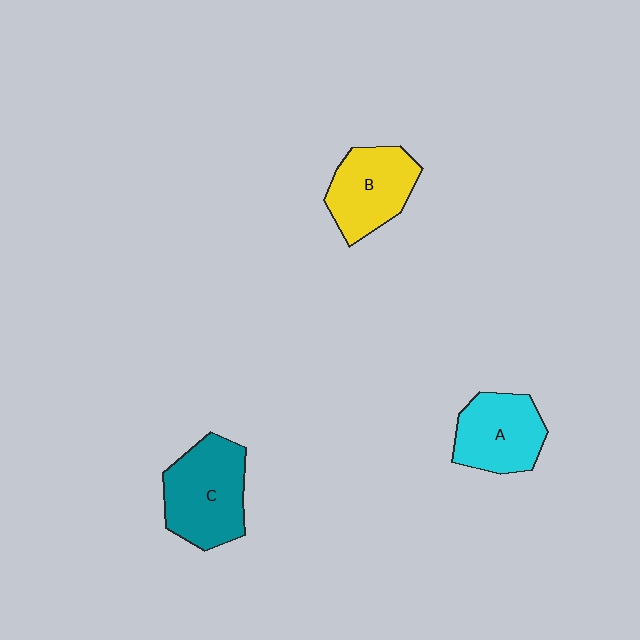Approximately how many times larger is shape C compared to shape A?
Approximately 1.2 times.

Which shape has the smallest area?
Shape A (cyan).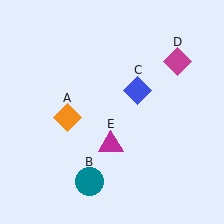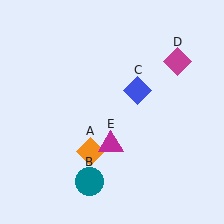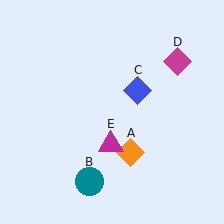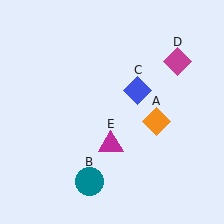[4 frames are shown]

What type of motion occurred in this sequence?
The orange diamond (object A) rotated counterclockwise around the center of the scene.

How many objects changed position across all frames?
1 object changed position: orange diamond (object A).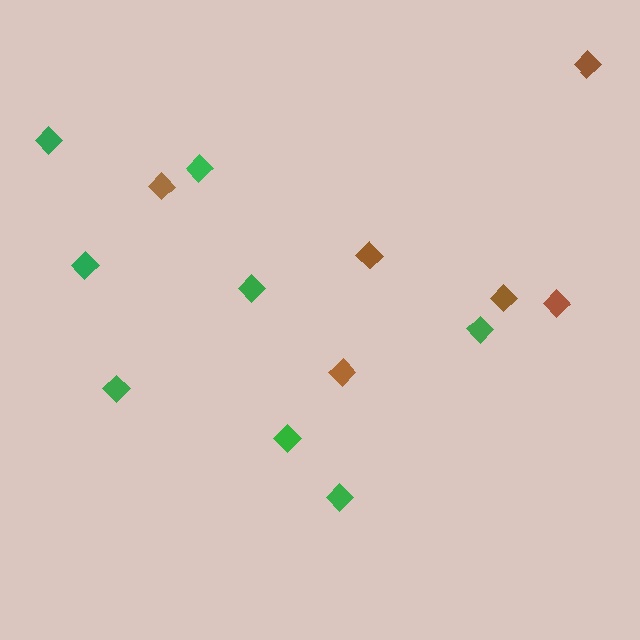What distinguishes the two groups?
There are 2 groups: one group of green diamonds (8) and one group of brown diamonds (6).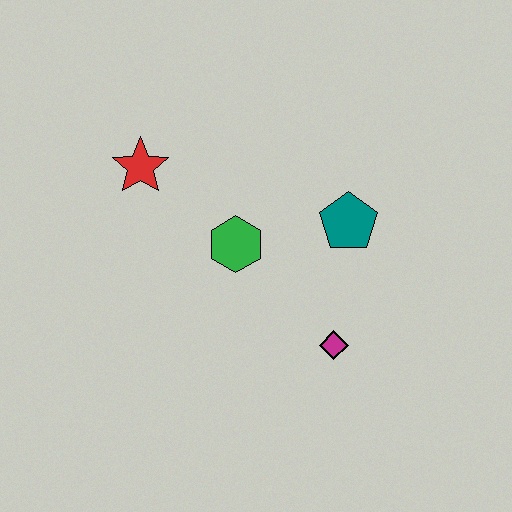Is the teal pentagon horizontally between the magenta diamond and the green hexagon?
No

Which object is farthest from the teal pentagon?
The red star is farthest from the teal pentagon.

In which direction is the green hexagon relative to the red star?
The green hexagon is to the right of the red star.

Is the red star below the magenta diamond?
No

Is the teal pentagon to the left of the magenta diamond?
No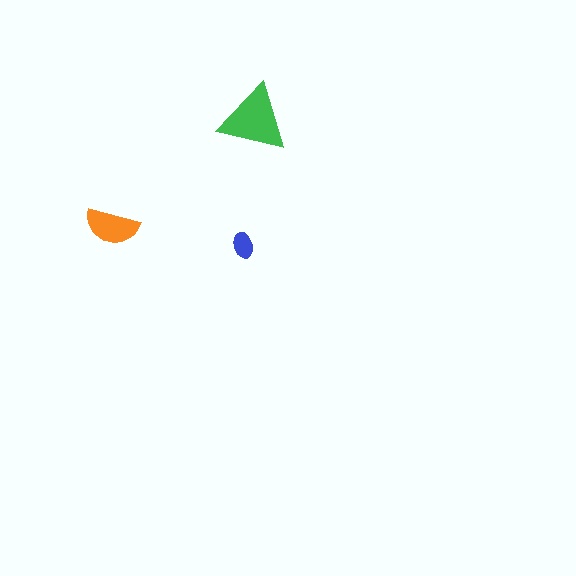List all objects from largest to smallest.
The green triangle, the orange semicircle, the blue ellipse.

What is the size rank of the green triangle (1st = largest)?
1st.